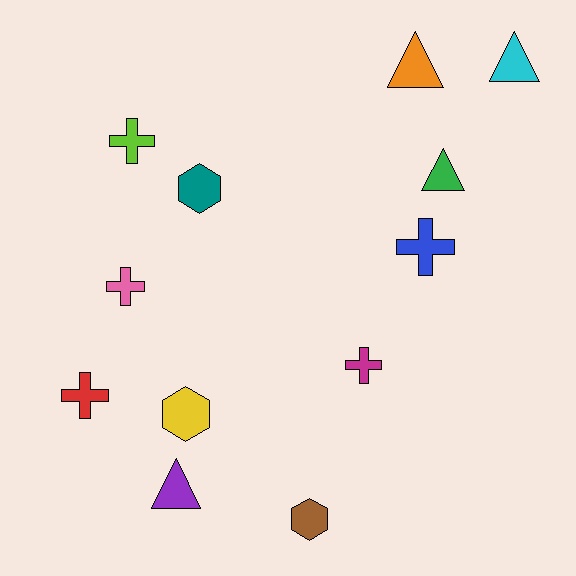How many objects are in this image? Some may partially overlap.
There are 12 objects.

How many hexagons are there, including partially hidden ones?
There are 3 hexagons.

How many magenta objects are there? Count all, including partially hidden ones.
There is 1 magenta object.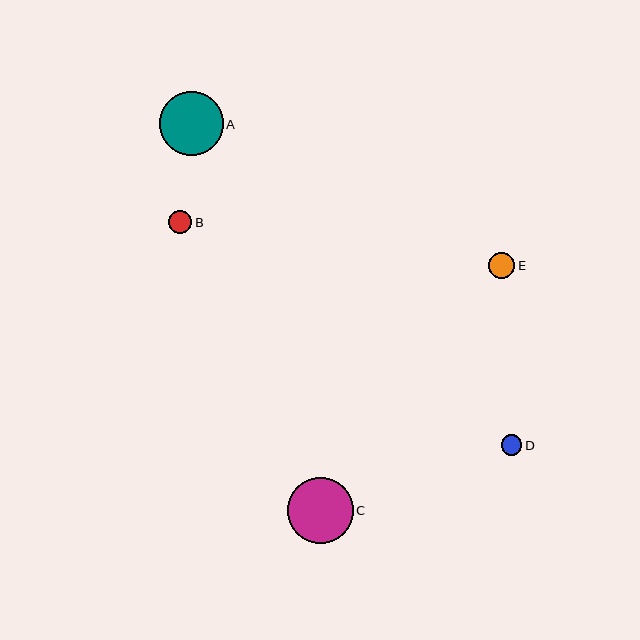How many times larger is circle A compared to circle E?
Circle A is approximately 2.5 times the size of circle E.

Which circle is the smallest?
Circle D is the smallest with a size of approximately 21 pixels.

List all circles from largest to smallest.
From largest to smallest: C, A, E, B, D.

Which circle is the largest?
Circle C is the largest with a size of approximately 65 pixels.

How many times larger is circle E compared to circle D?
Circle E is approximately 1.3 times the size of circle D.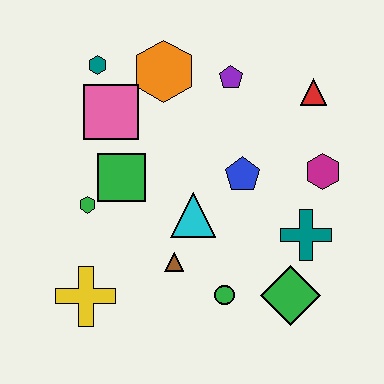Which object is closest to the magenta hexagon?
The teal cross is closest to the magenta hexagon.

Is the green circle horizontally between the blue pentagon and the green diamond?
No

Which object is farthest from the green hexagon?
The red triangle is farthest from the green hexagon.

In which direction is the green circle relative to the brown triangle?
The green circle is to the right of the brown triangle.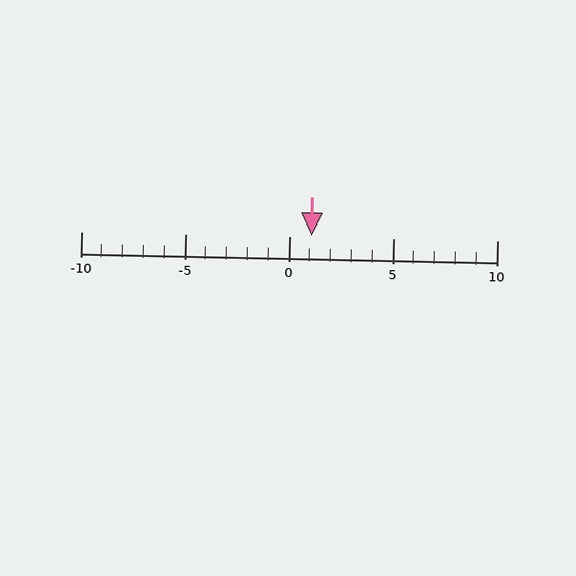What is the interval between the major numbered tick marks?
The major tick marks are spaced 5 units apart.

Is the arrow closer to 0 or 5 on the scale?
The arrow is closer to 0.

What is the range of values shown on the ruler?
The ruler shows values from -10 to 10.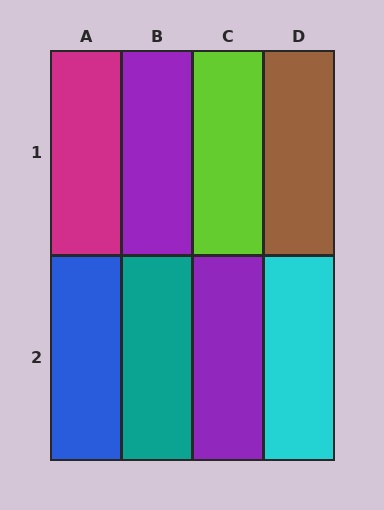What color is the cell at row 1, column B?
Purple.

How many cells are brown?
1 cell is brown.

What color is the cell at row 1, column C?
Lime.